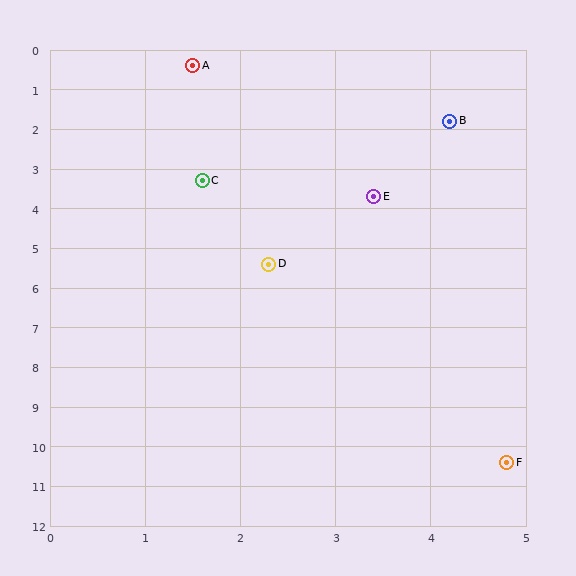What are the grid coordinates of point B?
Point B is at approximately (4.2, 1.8).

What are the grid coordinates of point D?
Point D is at approximately (2.3, 5.4).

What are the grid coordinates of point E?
Point E is at approximately (3.4, 3.7).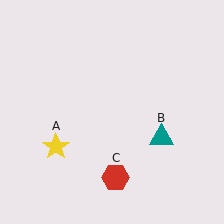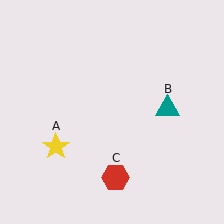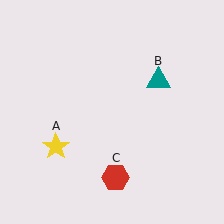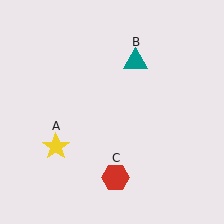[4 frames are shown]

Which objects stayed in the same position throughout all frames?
Yellow star (object A) and red hexagon (object C) remained stationary.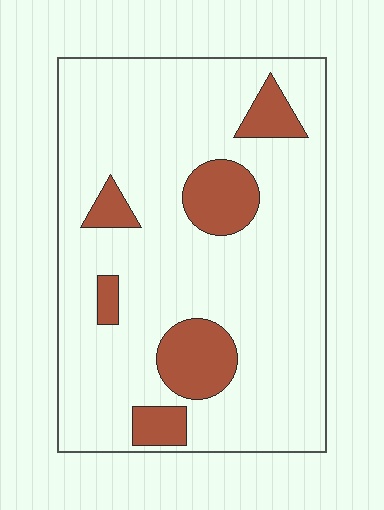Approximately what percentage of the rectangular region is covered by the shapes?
Approximately 15%.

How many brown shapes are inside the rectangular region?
6.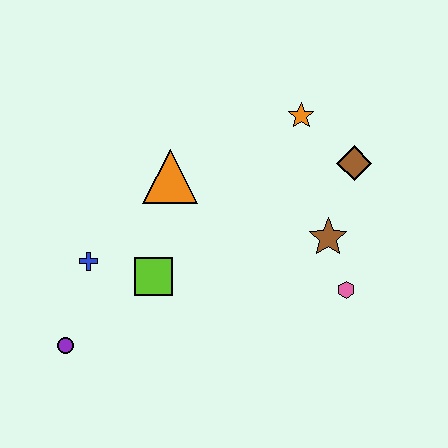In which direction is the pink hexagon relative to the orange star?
The pink hexagon is below the orange star.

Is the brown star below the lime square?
No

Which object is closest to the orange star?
The brown diamond is closest to the orange star.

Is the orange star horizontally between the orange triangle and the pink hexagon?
Yes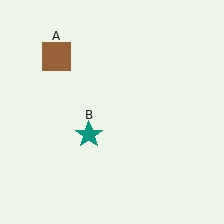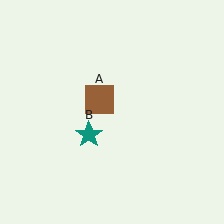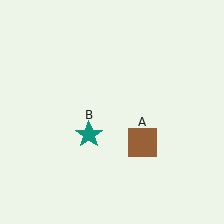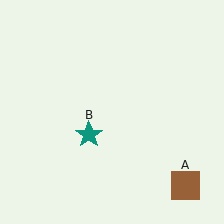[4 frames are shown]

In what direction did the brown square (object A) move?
The brown square (object A) moved down and to the right.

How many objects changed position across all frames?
1 object changed position: brown square (object A).